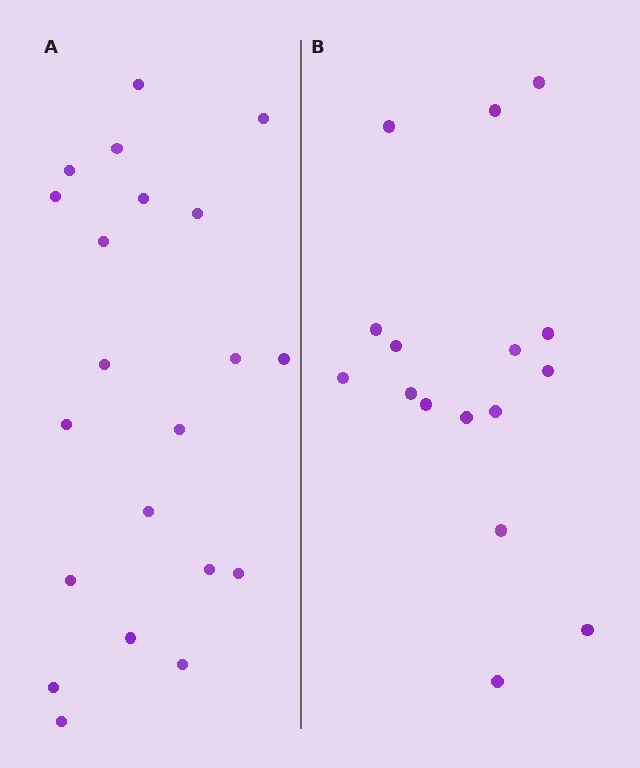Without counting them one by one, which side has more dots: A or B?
Region A (the left region) has more dots.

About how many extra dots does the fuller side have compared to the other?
Region A has about 5 more dots than region B.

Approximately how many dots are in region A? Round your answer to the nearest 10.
About 20 dots. (The exact count is 21, which rounds to 20.)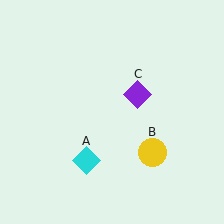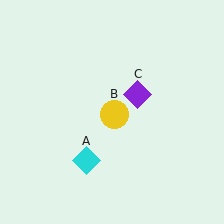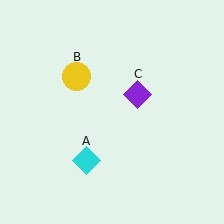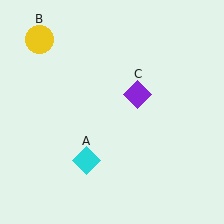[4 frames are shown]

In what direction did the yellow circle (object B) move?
The yellow circle (object B) moved up and to the left.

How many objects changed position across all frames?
1 object changed position: yellow circle (object B).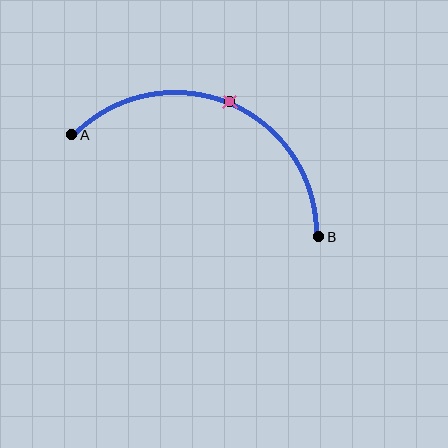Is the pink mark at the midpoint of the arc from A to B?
Yes. The pink mark lies on the arc at equal arc-length from both A and B — it is the arc midpoint.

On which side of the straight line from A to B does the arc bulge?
The arc bulges above the straight line connecting A and B.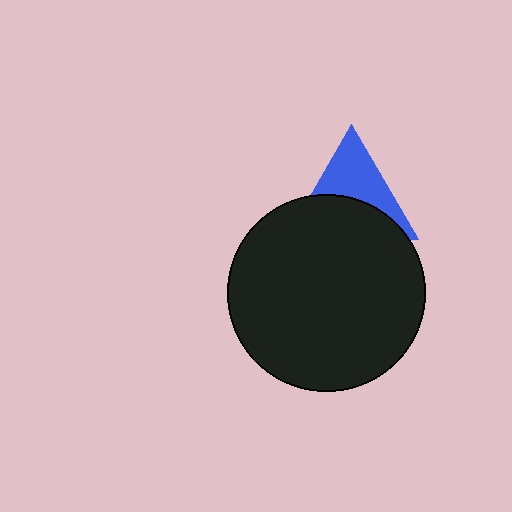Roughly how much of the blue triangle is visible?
About half of it is visible (roughly 49%).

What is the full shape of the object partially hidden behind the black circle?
The partially hidden object is a blue triangle.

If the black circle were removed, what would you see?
You would see the complete blue triangle.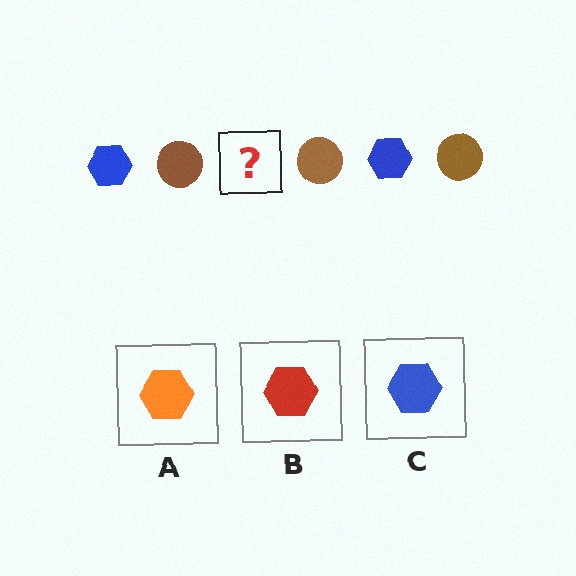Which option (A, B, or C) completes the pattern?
C.